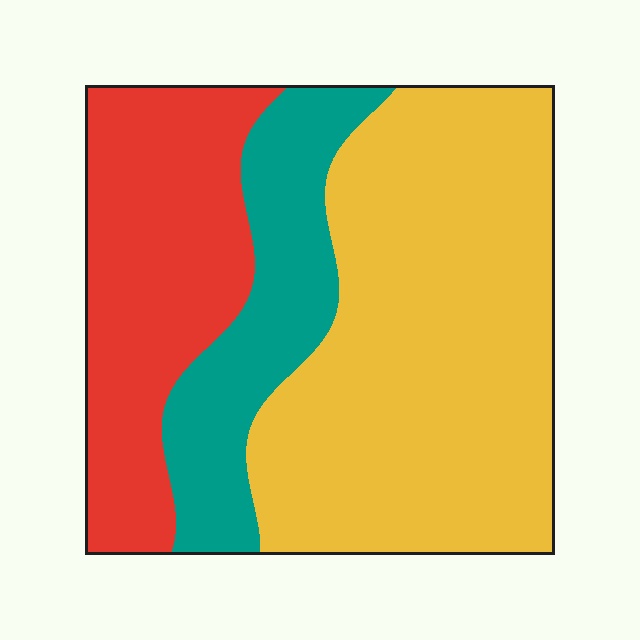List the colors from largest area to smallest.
From largest to smallest: yellow, red, teal.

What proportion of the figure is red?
Red takes up about one quarter (1/4) of the figure.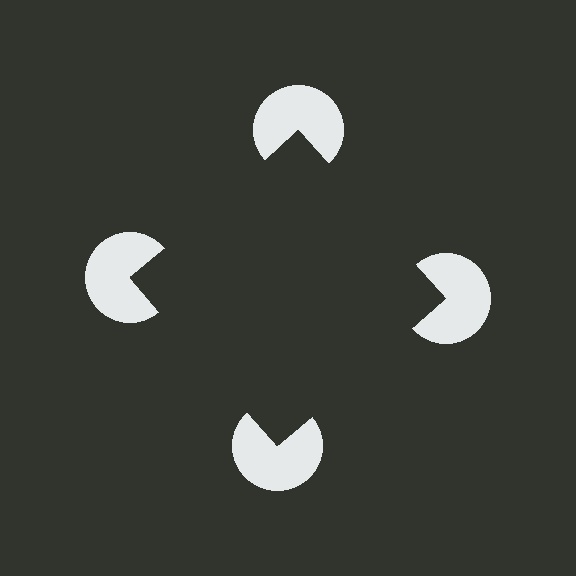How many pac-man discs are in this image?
There are 4 — one at each vertex of the illusory square.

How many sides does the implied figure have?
4 sides.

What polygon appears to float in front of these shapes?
An illusory square — its edges are inferred from the aligned wedge cuts in the pac-man discs, not physically drawn.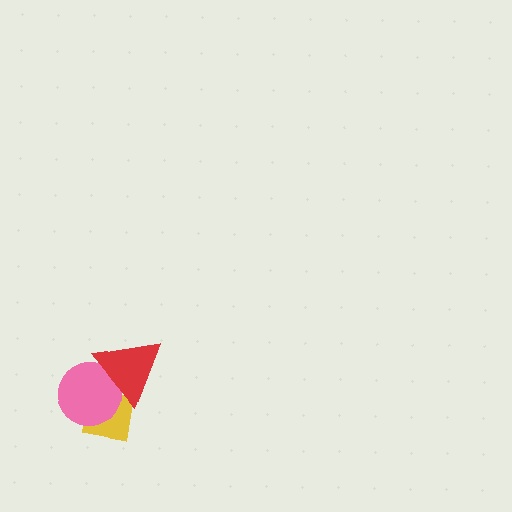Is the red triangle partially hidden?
No, no other shape covers it.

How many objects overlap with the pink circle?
2 objects overlap with the pink circle.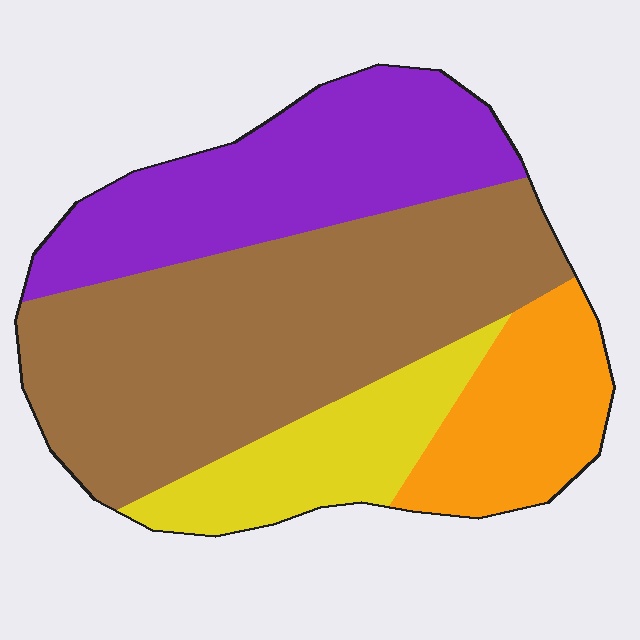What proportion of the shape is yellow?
Yellow takes up less than a quarter of the shape.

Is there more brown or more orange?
Brown.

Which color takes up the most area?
Brown, at roughly 45%.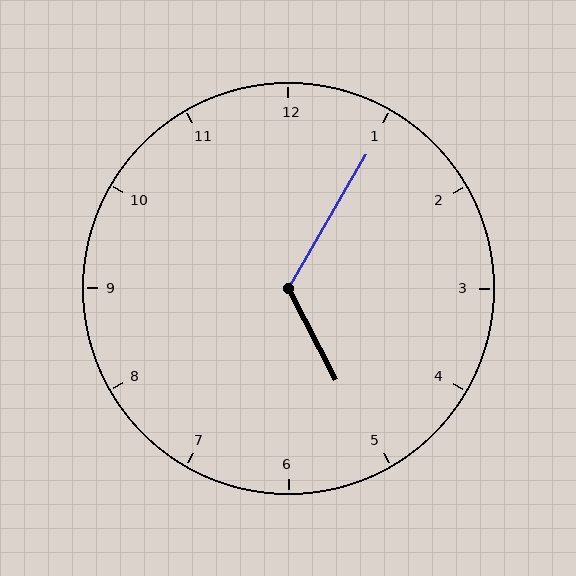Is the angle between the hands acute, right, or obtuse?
It is obtuse.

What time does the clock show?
5:05.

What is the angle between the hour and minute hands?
Approximately 122 degrees.